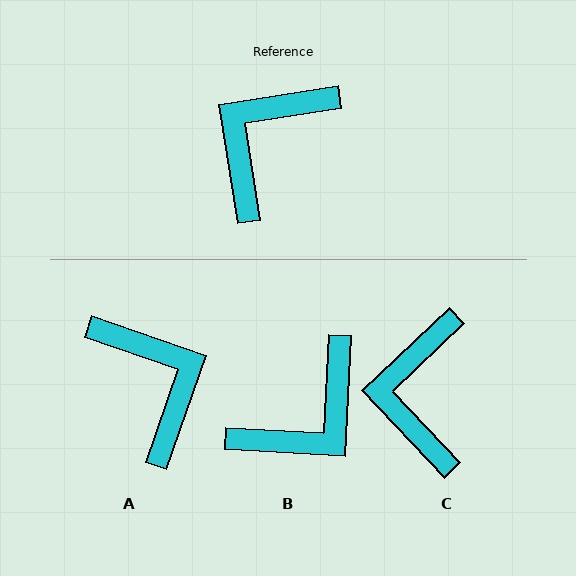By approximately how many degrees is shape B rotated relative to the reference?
Approximately 168 degrees counter-clockwise.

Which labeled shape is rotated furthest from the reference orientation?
B, about 168 degrees away.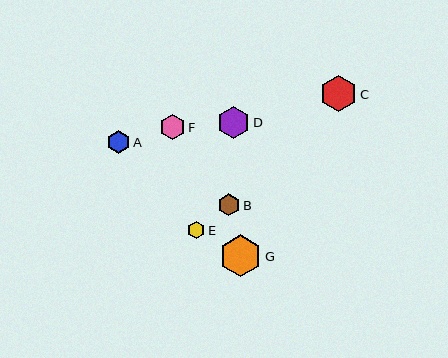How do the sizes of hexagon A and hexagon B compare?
Hexagon A and hexagon B are approximately the same size.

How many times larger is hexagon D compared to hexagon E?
Hexagon D is approximately 1.9 times the size of hexagon E.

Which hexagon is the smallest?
Hexagon E is the smallest with a size of approximately 17 pixels.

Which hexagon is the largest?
Hexagon G is the largest with a size of approximately 42 pixels.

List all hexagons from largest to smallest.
From largest to smallest: G, C, D, F, A, B, E.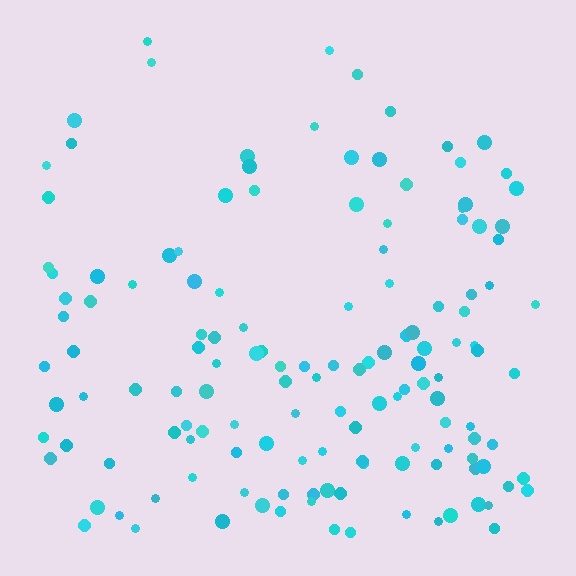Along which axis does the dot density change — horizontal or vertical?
Vertical.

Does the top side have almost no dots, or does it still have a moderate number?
Still a moderate number, just noticeably fewer than the bottom.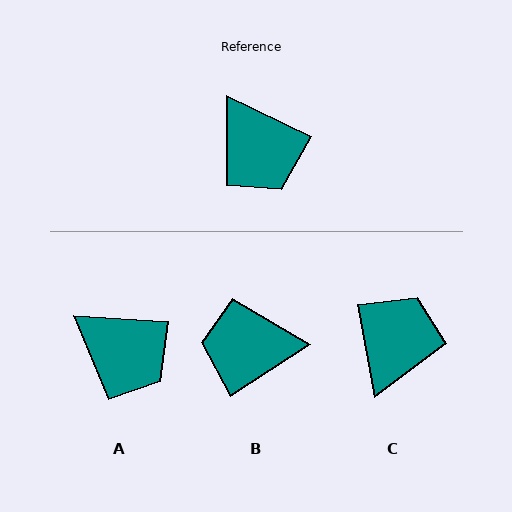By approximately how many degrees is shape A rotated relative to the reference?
Approximately 22 degrees counter-clockwise.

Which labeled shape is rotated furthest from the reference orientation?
C, about 126 degrees away.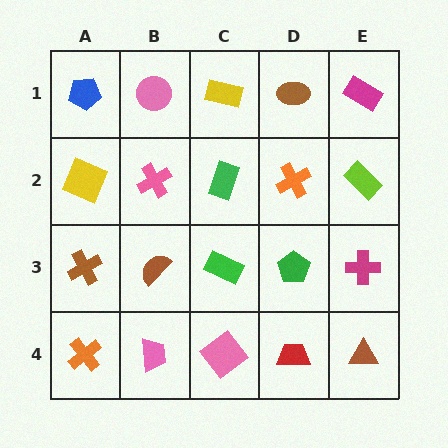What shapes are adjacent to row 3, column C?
A green rectangle (row 2, column C), a pink diamond (row 4, column C), a brown semicircle (row 3, column B), a green pentagon (row 3, column D).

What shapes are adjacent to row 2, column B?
A pink circle (row 1, column B), a brown semicircle (row 3, column B), a yellow square (row 2, column A), a green rectangle (row 2, column C).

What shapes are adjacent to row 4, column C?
A green rectangle (row 3, column C), a pink trapezoid (row 4, column B), a red trapezoid (row 4, column D).